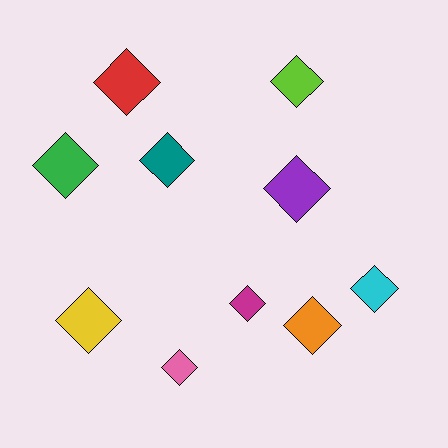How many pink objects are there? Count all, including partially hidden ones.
There is 1 pink object.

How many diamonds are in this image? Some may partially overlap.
There are 10 diamonds.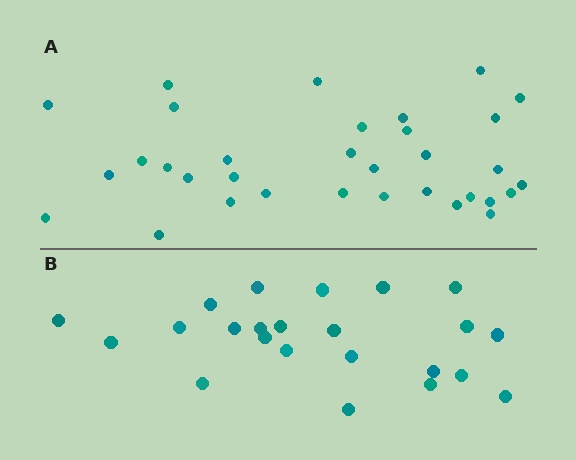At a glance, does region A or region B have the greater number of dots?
Region A (the top region) has more dots.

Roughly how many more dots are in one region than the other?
Region A has roughly 10 or so more dots than region B.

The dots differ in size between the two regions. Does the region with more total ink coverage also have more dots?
No. Region B has more total ink coverage because its dots are larger, but region A actually contains more individual dots. Total area can be misleading — the number of items is what matters here.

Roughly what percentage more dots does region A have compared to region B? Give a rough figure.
About 45% more.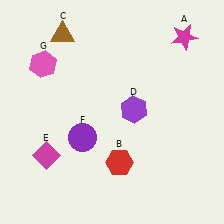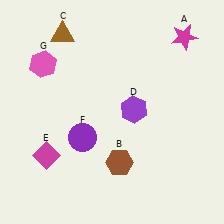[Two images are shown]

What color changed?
The hexagon (B) changed from red in Image 1 to brown in Image 2.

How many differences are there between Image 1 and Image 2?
There is 1 difference between the two images.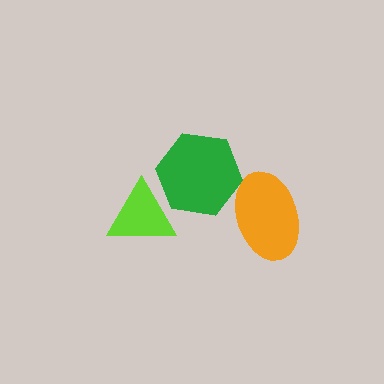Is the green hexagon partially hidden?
Yes, it is partially covered by another shape.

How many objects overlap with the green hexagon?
2 objects overlap with the green hexagon.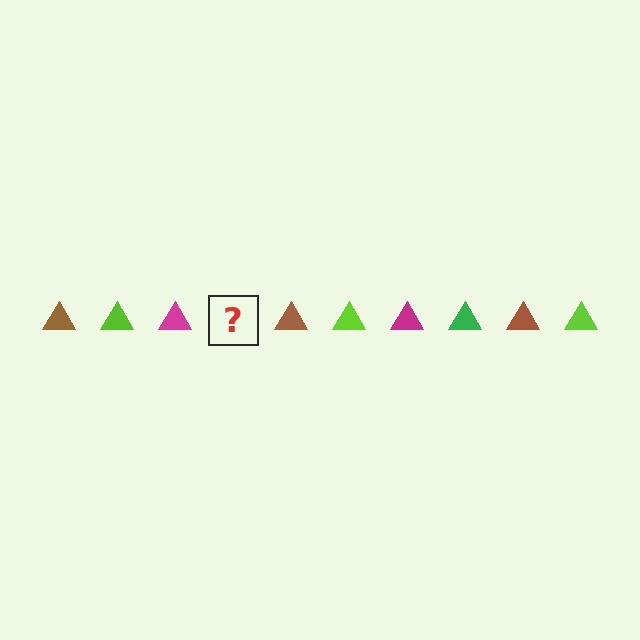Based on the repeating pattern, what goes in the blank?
The blank should be a green triangle.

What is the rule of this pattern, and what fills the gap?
The rule is that the pattern cycles through brown, lime, magenta, green triangles. The gap should be filled with a green triangle.